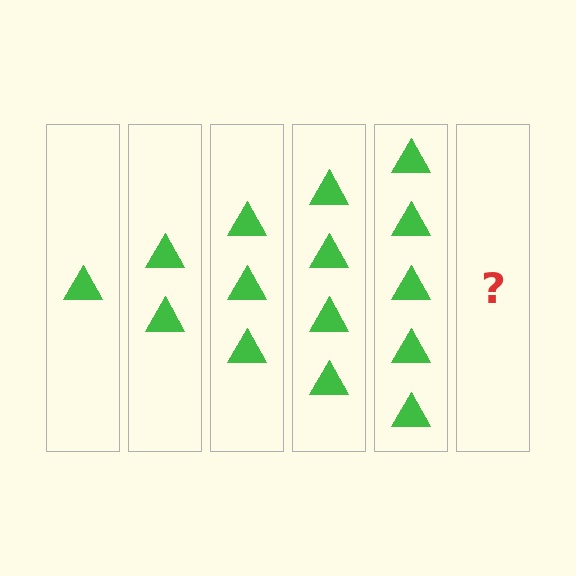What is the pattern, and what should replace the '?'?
The pattern is that each step adds one more triangle. The '?' should be 6 triangles.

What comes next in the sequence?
The next element should be 6 triangles.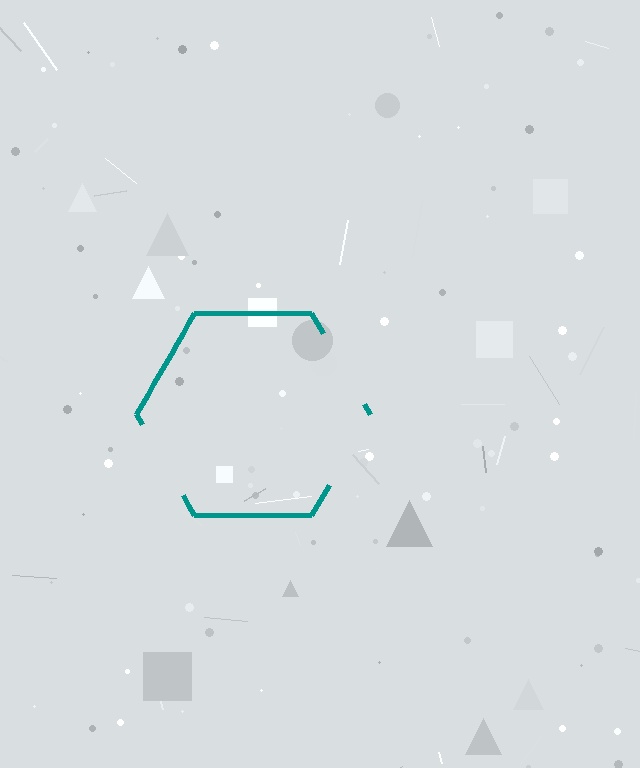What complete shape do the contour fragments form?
The contour fragments form a hexagon.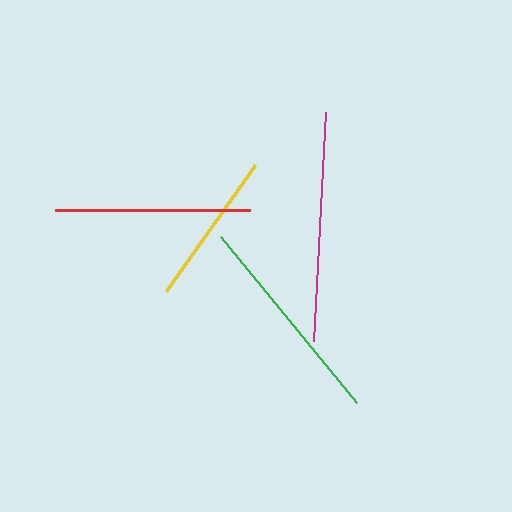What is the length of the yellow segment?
The yellow segment is approximately 154 pixels long.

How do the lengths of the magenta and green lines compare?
The magenta and green lines are approximately the same length.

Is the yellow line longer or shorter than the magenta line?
The magenta line is longer than the yellow line.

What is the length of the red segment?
The red segment is approximately 195 pixels long.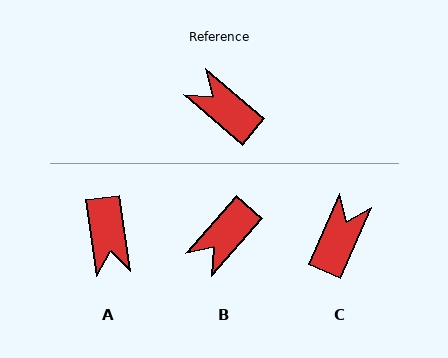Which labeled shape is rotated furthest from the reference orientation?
A, about 138 degrees away.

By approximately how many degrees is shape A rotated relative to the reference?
Approximately 138 degrees counter-clockwise.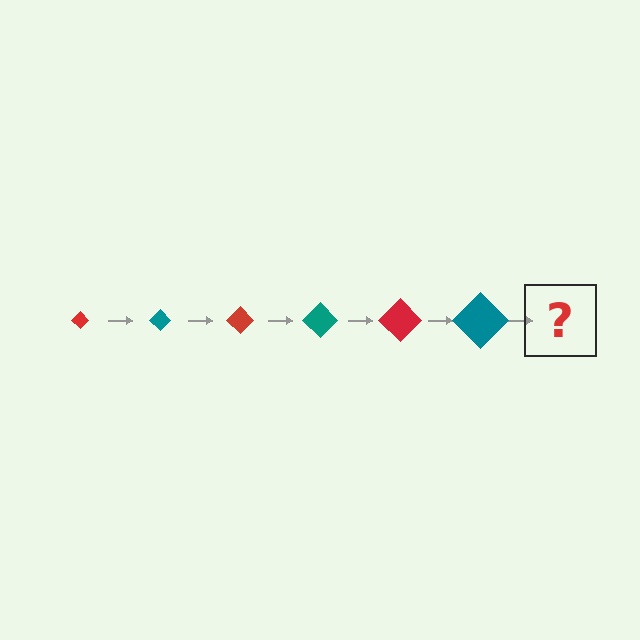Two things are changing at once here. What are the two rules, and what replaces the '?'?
The two rules are that the diamond grows larger each step and the color cycles through red and teal. The '?' should be a red diamond, larger than the previous one.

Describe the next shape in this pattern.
It should be a red diamond, larger than the previous one.